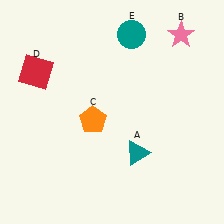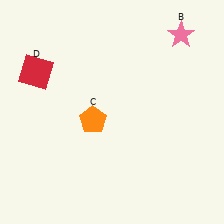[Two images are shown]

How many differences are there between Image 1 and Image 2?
There are 2 differences between the two images.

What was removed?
The teal triangle (A), the teal circle (E) were removed in Image 2.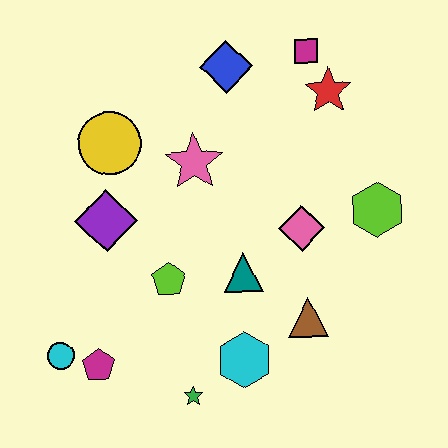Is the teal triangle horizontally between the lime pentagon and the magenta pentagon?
No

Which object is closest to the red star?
The magenta square is closest to the red star.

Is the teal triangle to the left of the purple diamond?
No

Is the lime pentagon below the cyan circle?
No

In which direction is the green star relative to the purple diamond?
The green star is below the purple diamond.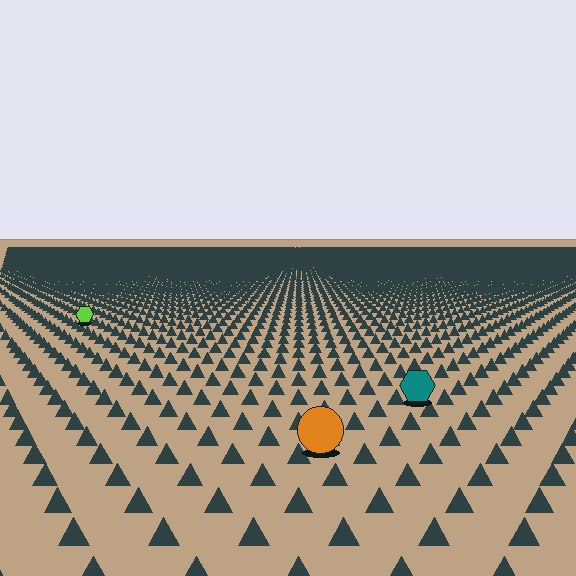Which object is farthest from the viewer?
The lime hexagon is farthest from the viewer. It appears smaller and the ground texture around it is denser.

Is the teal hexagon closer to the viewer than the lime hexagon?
Yes. The teal hexagon is closer — you can tell from the texture gradient: the ground texture is coarser near it.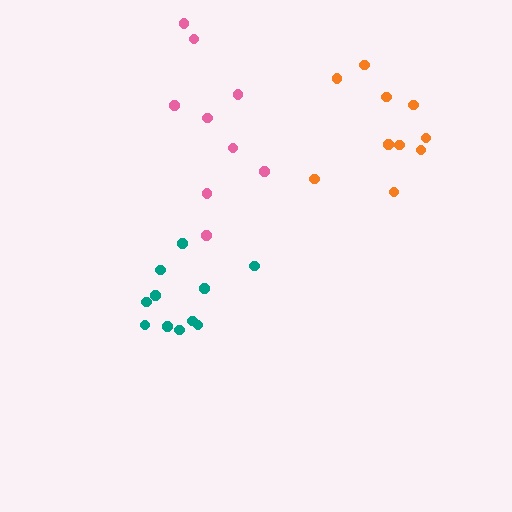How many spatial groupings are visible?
There are 3 spatial groupings.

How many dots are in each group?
Group 1: 9 dots, Group 2: 10 dots, Group 3: 11 dots (30 total).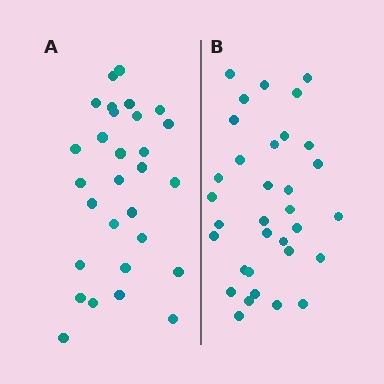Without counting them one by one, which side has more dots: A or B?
Region B (the right region) has more dots.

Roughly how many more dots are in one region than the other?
Region B has about 4 more dots than region A.